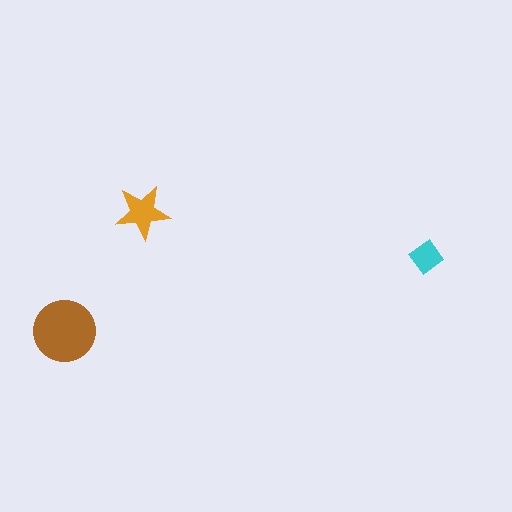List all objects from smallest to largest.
The cyan diamond, the orange star, the brown circle.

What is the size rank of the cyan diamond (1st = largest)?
3rd.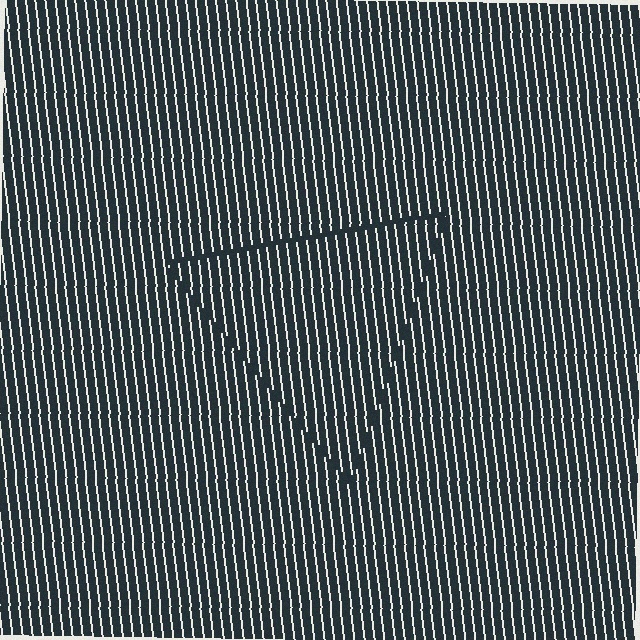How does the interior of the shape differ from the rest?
The interior of the shape contains the same grating, shifted by half a period — the contour is defined by the phase discontinuity where line-ends from the inner and outer gratings abut.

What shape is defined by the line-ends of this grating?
An illusory triangle. The interior of the shape contains the same grating, shifted by half a period — the contour is defined by the phase discontinuity where line-ends from the inner and outer gratings abut.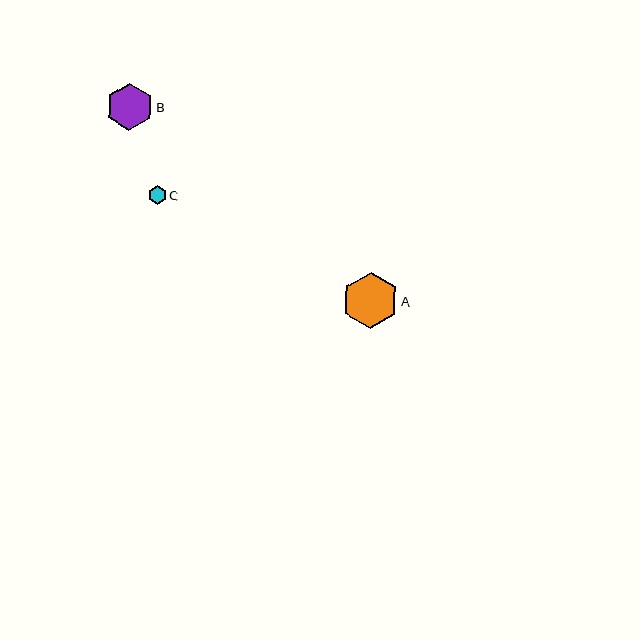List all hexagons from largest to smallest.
From largest to smallest: A, B, C.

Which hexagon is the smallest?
Hexagon C is the smallest with a size of approximately 18 pixels.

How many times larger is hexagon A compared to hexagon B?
Hexagon A is approximately 1.2 times the size of hexagon B.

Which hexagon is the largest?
Hexagon A is the largest with a size of approximately 56 pixels.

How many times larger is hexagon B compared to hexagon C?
Hexagon B is approximately 2.5 times the size of hexagon C.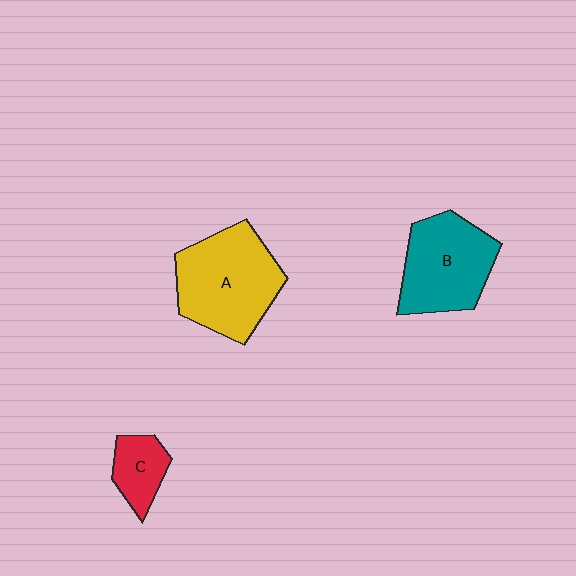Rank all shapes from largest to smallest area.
From largest to smallest: A (yellow), B (teal), C (red).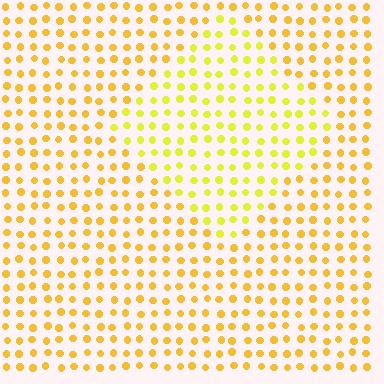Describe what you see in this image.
The image is filled with small yellow elements in a uniform arrangement. A diamond-shaped region is visible where the elements are tinted to a slightly different hue, forming a subtle color boundary.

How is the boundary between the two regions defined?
The boundary is defined purely by a slight shift in hue (about 23 degrees). Spacing, size, and orientation are identical on both sides.